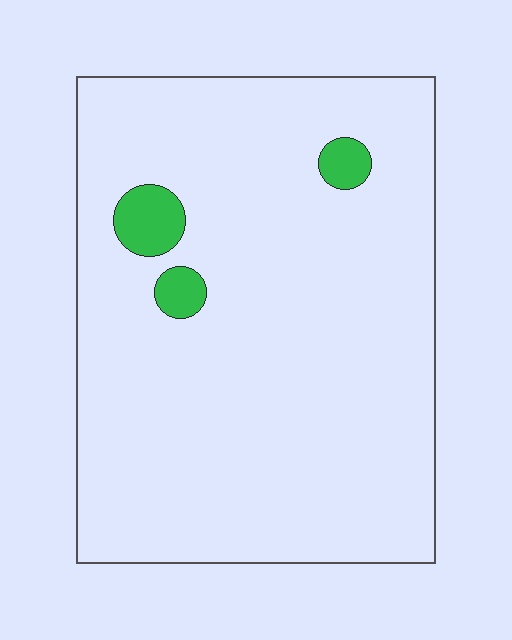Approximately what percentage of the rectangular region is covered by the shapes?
Approximately 5%.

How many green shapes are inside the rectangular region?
3.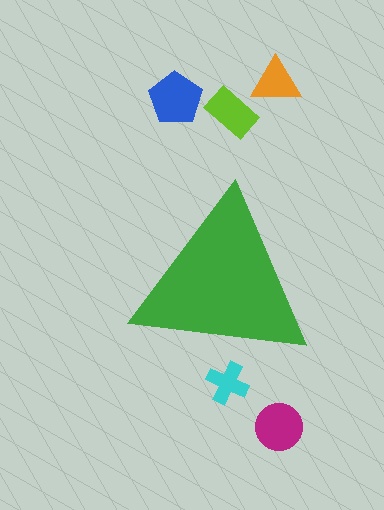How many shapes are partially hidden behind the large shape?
1 shape is partially hidden.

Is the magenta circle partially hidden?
No, the magenta circle is fully visible.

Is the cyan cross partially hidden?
Yes, the cyan cross is partially hidden behind the green triangle.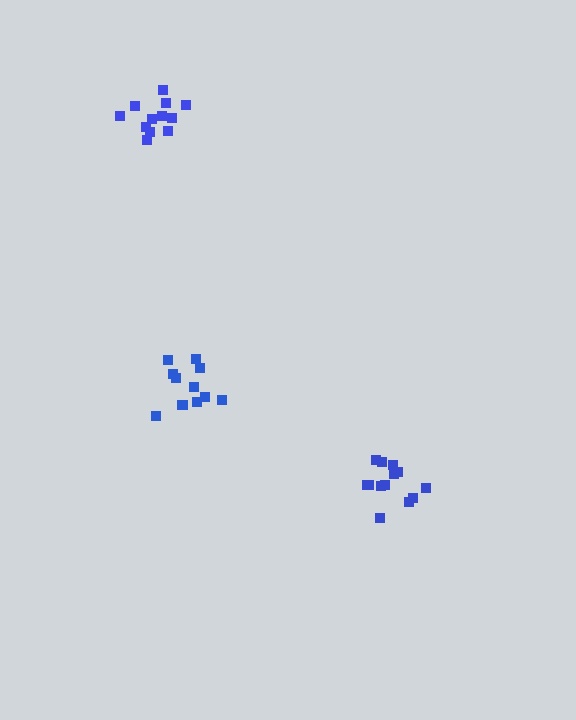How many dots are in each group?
Group 1: 11 dots, Group 2: 13 dots, Group 3: 12 dots (36 total).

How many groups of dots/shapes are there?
There are 3 groups.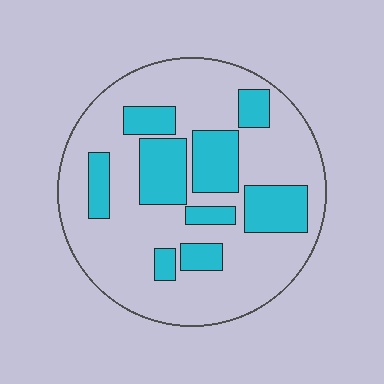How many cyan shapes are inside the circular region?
9.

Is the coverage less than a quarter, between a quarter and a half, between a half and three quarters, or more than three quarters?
Between a quarter and a half.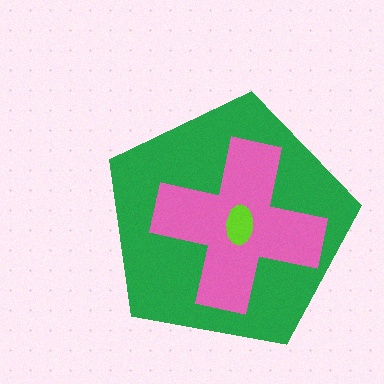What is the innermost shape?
The lime ellipse.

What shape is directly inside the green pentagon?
The pink cross.